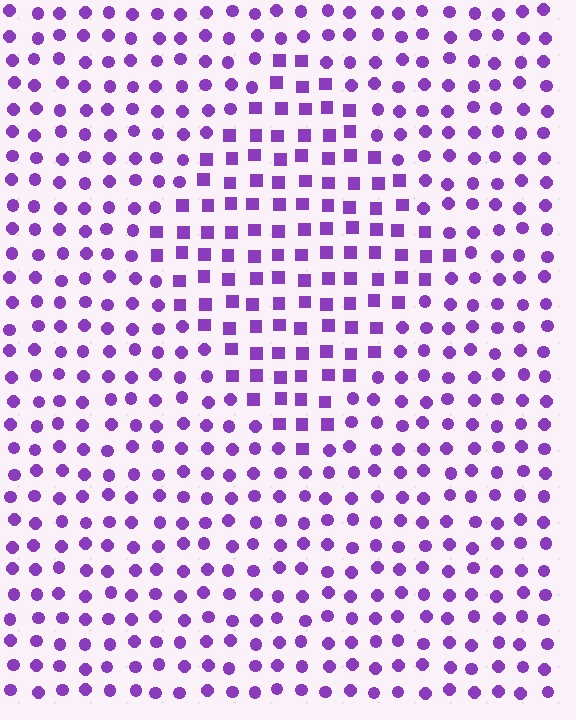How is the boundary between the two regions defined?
The boundary is defined by a change in element shape: squares inside vs. circles outside. All elements share the same color and spacing.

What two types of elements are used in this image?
The image uses squares inside the diamond region and circles outside it.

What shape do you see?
I see a diamond.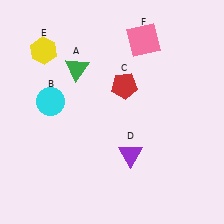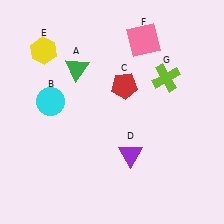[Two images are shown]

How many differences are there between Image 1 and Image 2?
There is 1 difference between the two images.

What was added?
A lime cross (G) was added in Image 2.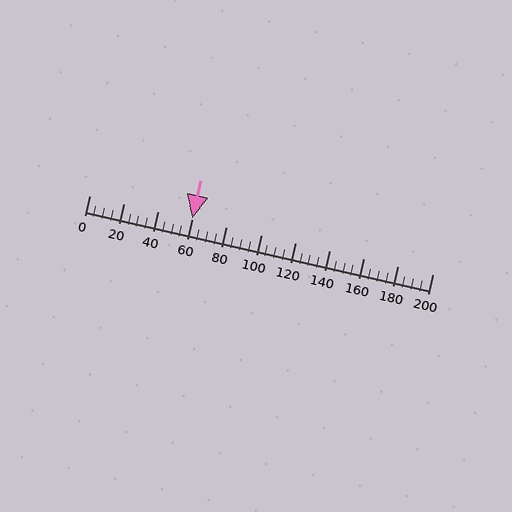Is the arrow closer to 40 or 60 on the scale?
The arrow is closer to 60.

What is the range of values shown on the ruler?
The ruler shows values from 0 to 200.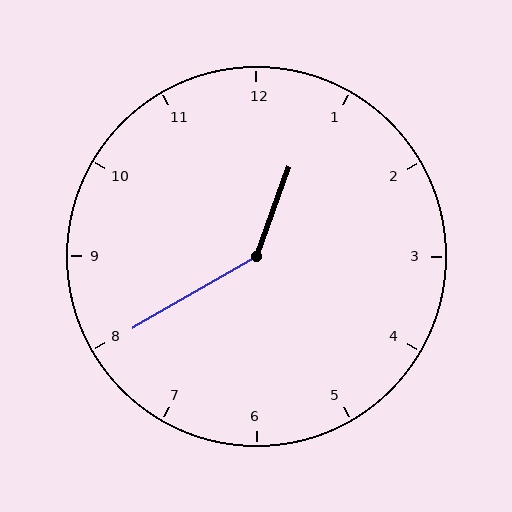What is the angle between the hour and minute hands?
Approximately 140 degrees.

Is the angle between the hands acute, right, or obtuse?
It is obtuse.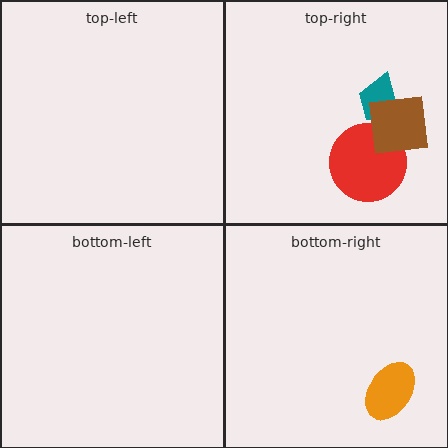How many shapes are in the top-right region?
3.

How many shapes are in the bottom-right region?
1.